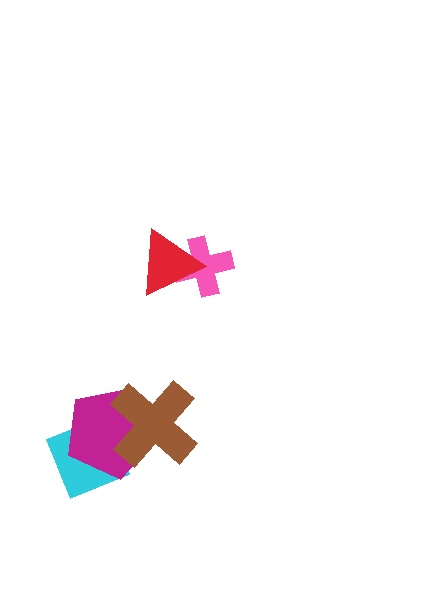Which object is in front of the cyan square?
The magenta pentagon is in front of the cyan square.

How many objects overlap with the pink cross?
1 object overlaps with the pink cross.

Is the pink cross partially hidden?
Yes, it is partially covered by another shape.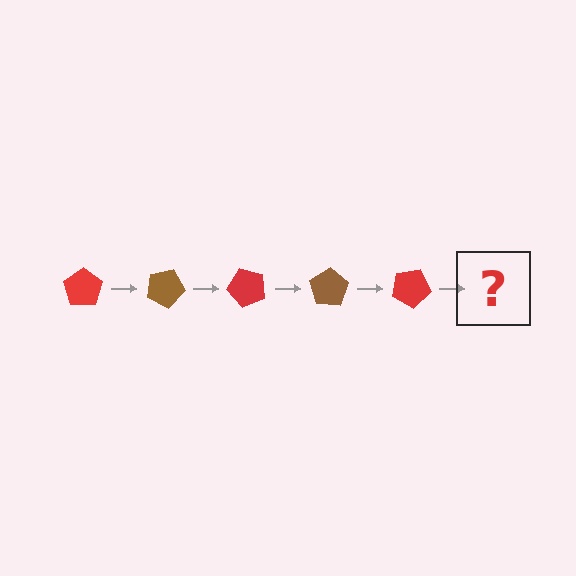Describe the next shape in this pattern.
It should be a brown pentagon, rotated 125 degrees from the start.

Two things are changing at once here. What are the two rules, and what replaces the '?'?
The two rules are that it rotates 25 degrees each step and the color cycles through red and brown. The '?' should be a brown pentagon, rotated 125 degrees from the start.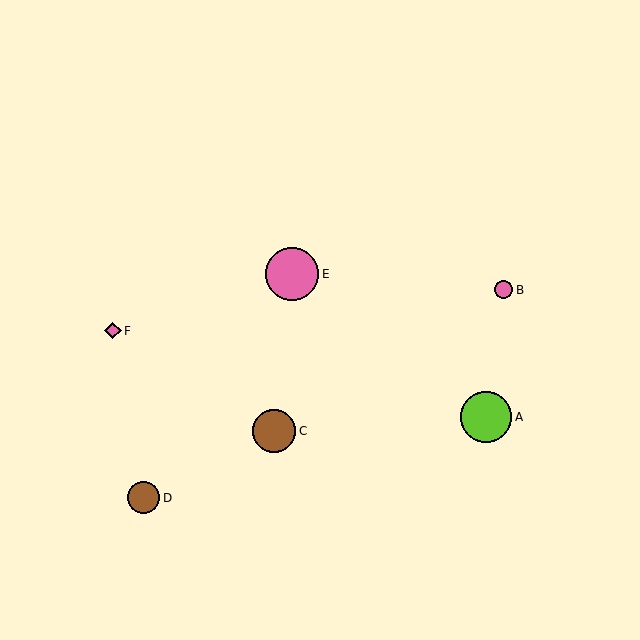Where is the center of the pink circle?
The center of the pink circle is at (292, 274).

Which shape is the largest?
The pink circle (labeled E) is the largest.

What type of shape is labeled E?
Shape E is a pink circle.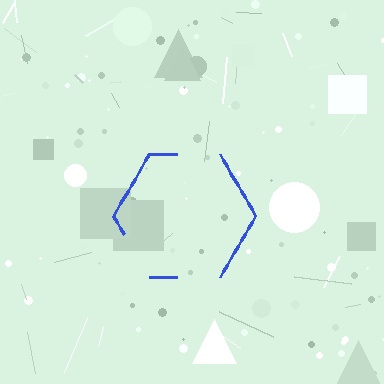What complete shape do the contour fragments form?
The contour fragments form a hexagon.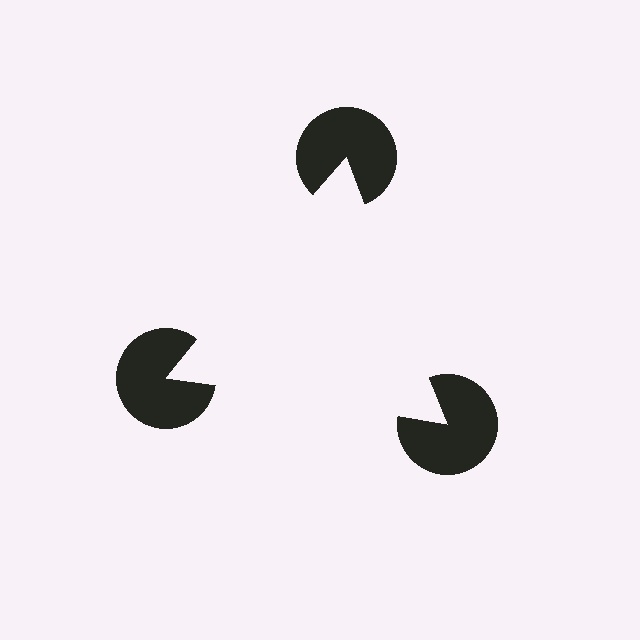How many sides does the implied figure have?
3 sides.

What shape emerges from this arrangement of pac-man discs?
An illusory triangle — its edges are inferred from the aligned wedge cuts in the pac-man discs, not physically drawn.